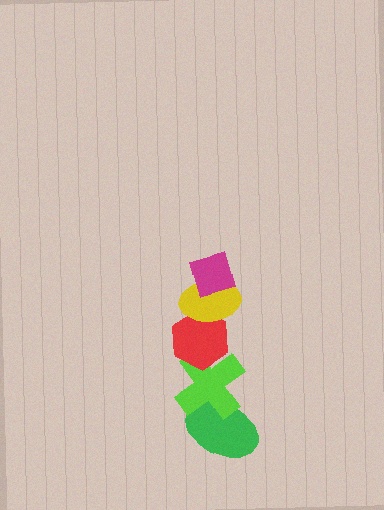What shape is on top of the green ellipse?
The lime cross is on top of the green ellipse.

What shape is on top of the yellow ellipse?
The magenta diamond is on top of the yellow ellipse.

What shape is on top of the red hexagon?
The yellow ellipse is on top of the red hexagon.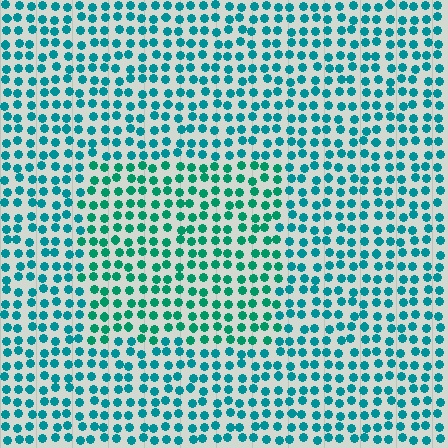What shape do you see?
I see a rectangle.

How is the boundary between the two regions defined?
The boundary is defined purely by a slight shift in hue (about 23 degrees). Spacing, size, and orientation are identical on both sides.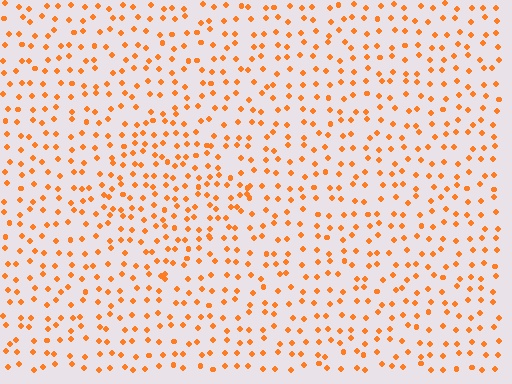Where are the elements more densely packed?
The elements are more densely packed inside the diamond boundary.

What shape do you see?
I see a diamond.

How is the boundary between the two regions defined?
The boundary is defined by a change in element density (approximately 1.5x ratio). All elements are the same color, size, and shape.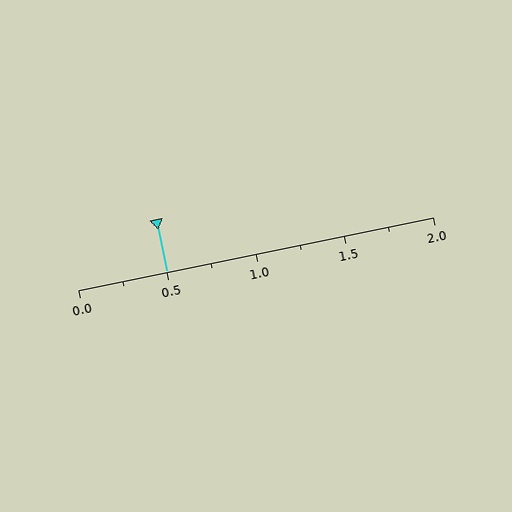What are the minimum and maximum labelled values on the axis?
The axis runs from 0.0 to 2.0.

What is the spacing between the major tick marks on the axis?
The major ticks are spaced 0.5 apart.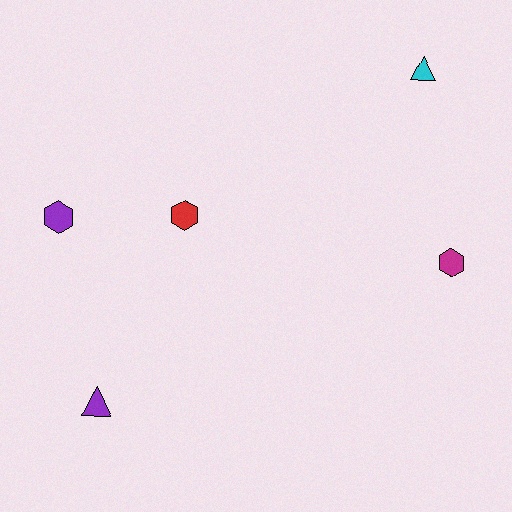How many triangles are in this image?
There are 2 triangles.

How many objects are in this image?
There are 5 objects.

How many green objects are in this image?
There are no green objects.